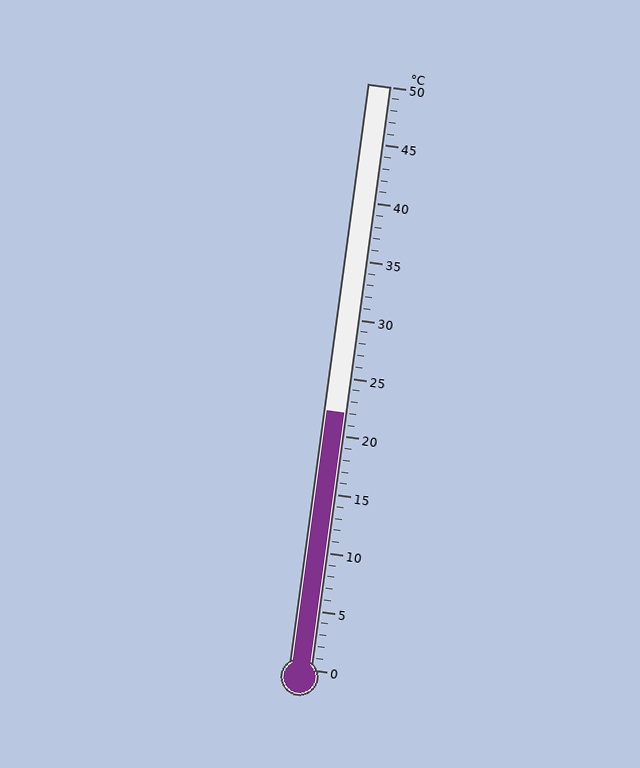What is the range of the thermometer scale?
The thermometer scale ranges from 0°C to 50°C.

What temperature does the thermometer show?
The thermometer shows approximately 22°C.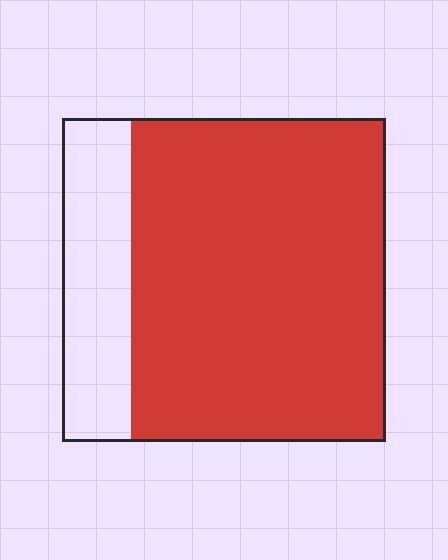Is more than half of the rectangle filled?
Yes.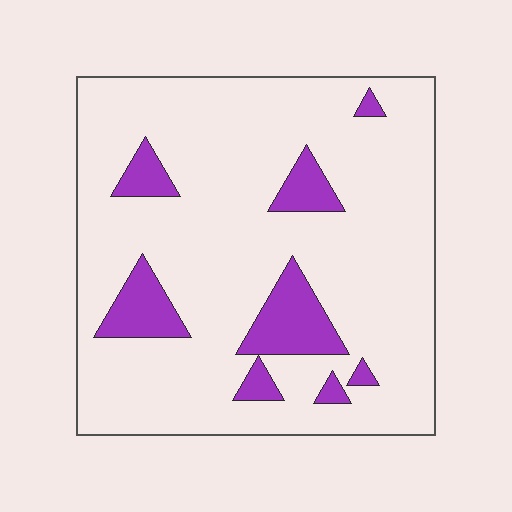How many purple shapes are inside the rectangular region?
8.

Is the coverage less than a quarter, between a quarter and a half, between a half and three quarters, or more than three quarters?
Less than a quarter.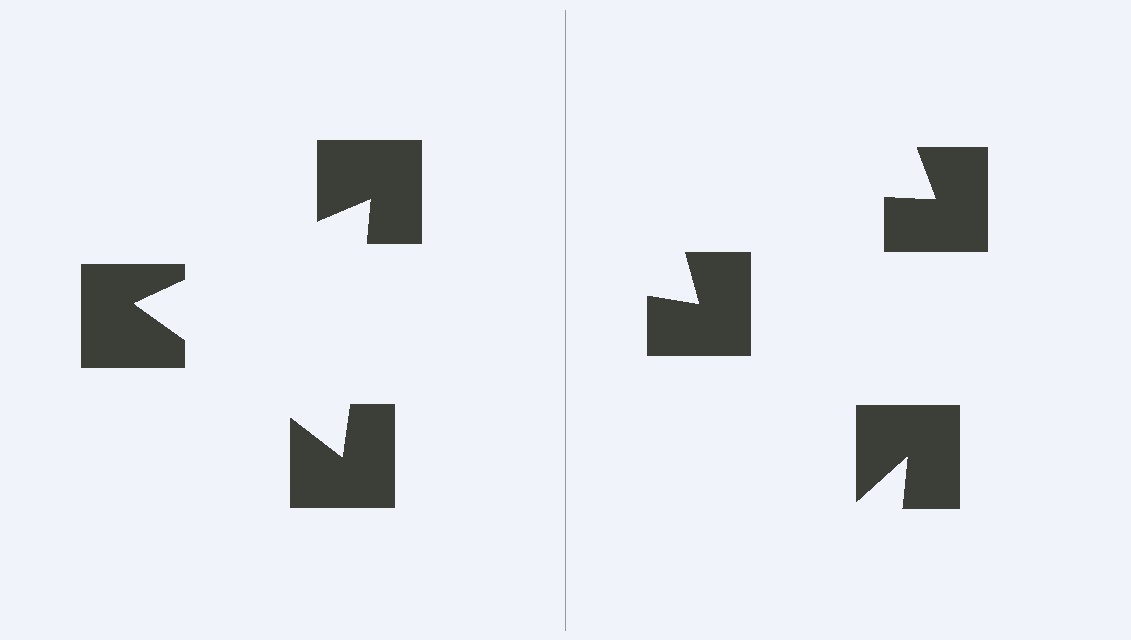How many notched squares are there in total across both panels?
6 — 3 on each side.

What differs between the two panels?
The notched squares are positioned identically on both sides; only the wedge orientations differ. On the left they align to a triangle; on the right they are misaligned.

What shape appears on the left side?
An illusory triangle.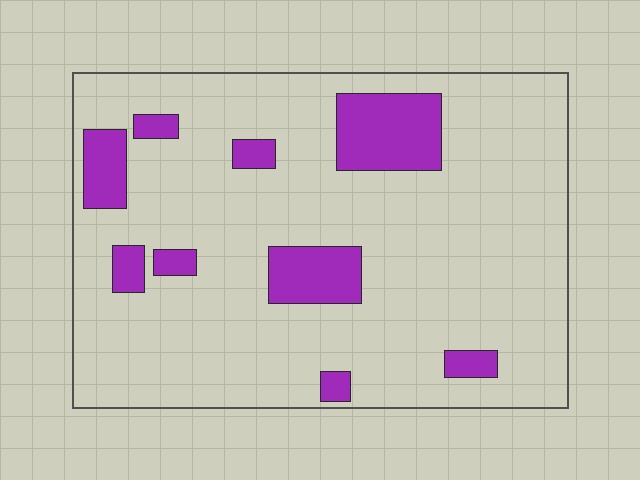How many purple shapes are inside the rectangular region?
9.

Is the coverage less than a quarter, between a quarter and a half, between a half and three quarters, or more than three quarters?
Less than a quarter.